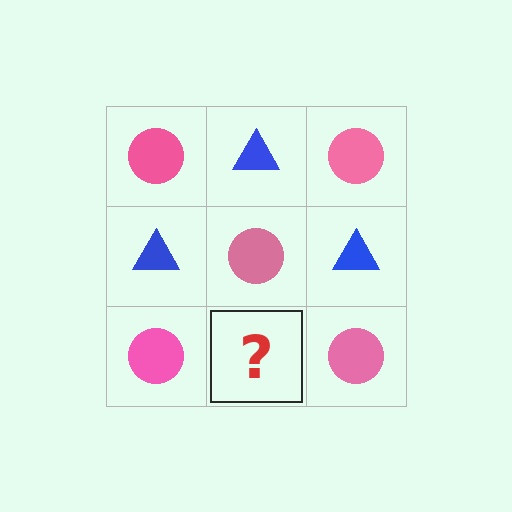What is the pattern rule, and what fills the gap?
The rule is that it alternates pink circle and blue triangle in a checkerboard pattern. The gap should be filled with a blue triangle.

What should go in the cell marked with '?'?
The missing cell should contain a blue triangle.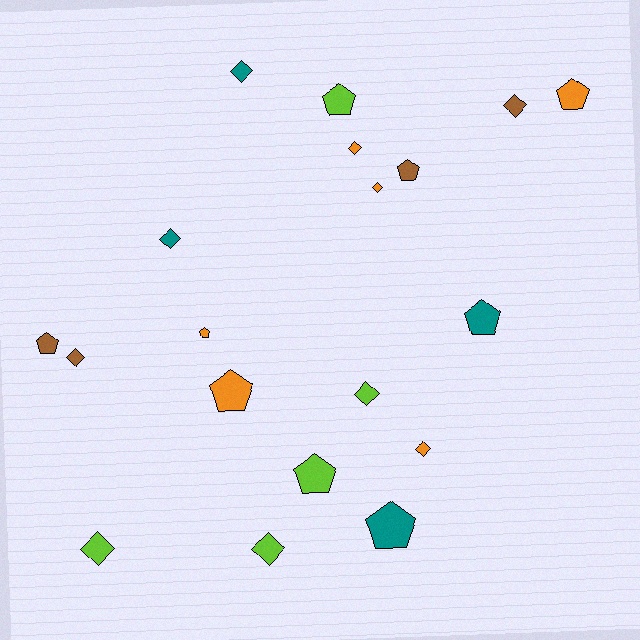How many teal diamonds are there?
There are 2 teal diamonds.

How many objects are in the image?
There are 19 objects.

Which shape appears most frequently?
Diamond, with 10 objects.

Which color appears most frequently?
Orange, with 6 objects.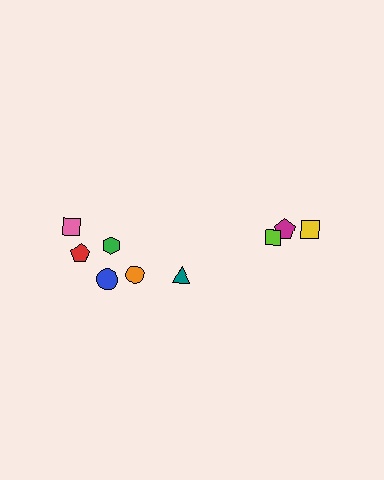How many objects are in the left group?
There are 6 objects.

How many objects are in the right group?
There are 3 objects.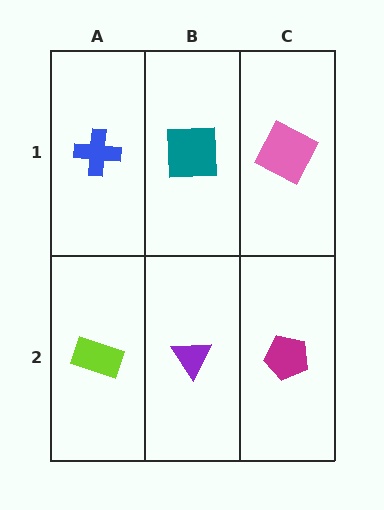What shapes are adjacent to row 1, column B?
A purple triangle (row 2, column B), a blue cross (row 1, column A), a pink square (row 1, column C).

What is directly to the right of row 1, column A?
A teal square.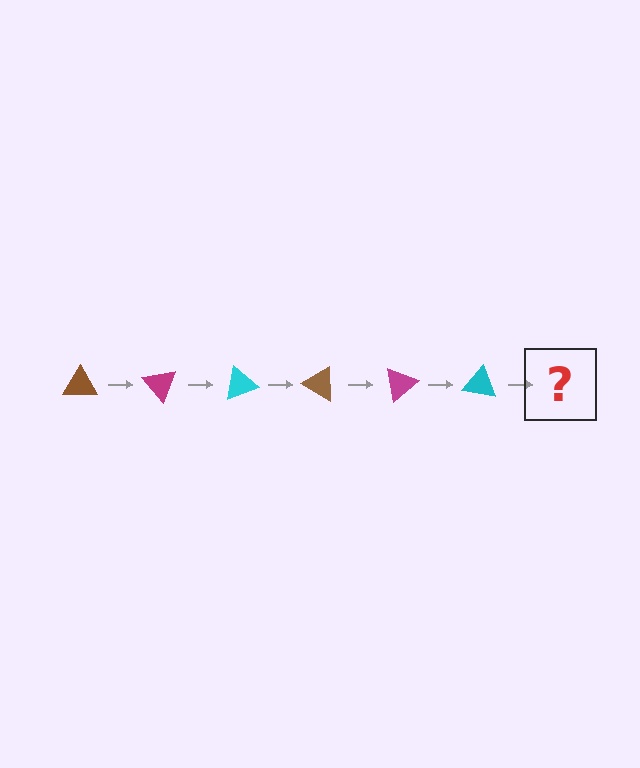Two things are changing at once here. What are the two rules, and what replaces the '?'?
The two rules are that it rotates 50 degrees each step and the color cycles through brown, magenta, and cyan. The '?' should be a brown triangle, rotated 300 degrees from the start.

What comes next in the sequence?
The next element should be a brown triangle, rotated 300 degrees from the start.